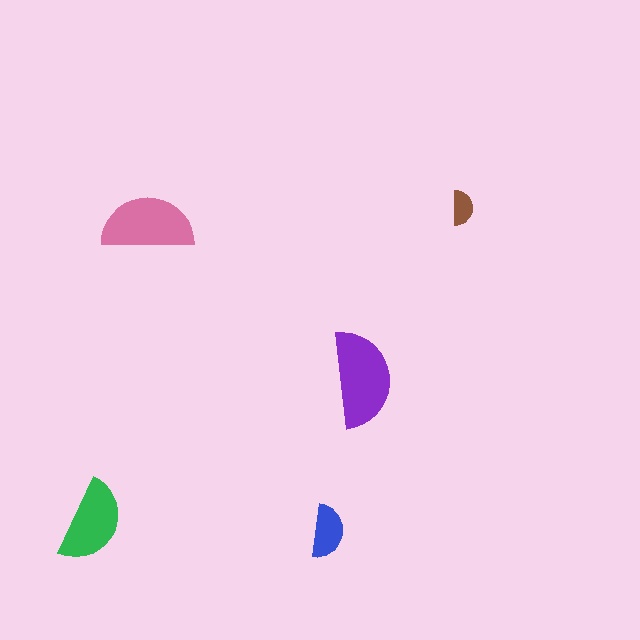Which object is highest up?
The brown semicircle is topmost.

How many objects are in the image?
There are 5 objects in the image.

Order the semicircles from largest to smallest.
the purple one, the pink one, the green one, the blue one, the brown one.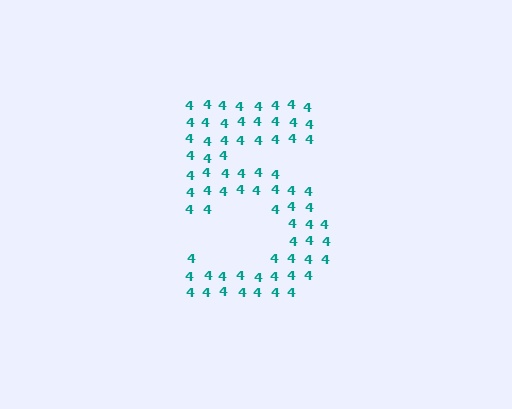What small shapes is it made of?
It is made of small digit 4's.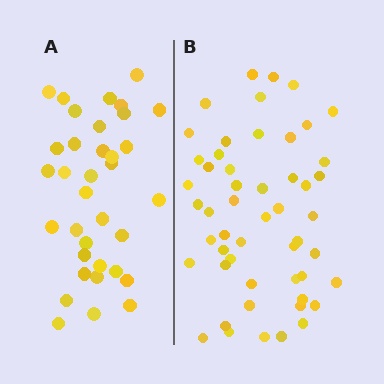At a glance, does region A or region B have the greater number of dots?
Region B (the right region) has more dots.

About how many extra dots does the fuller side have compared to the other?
Region B has approximately 15 more dots than region A.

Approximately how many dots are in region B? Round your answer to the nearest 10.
About 50 dots. (The exact count is 52, which rounds to 50.)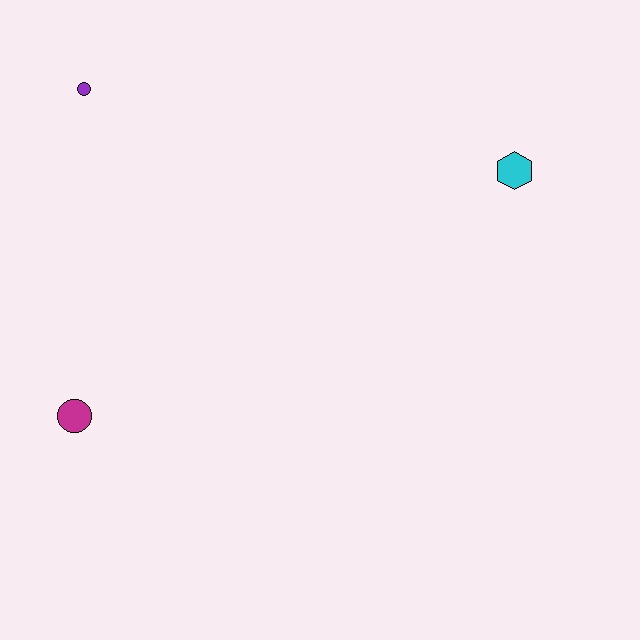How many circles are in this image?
There are 2 circles.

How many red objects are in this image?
There are no red objects.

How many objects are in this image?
There are 3 objects.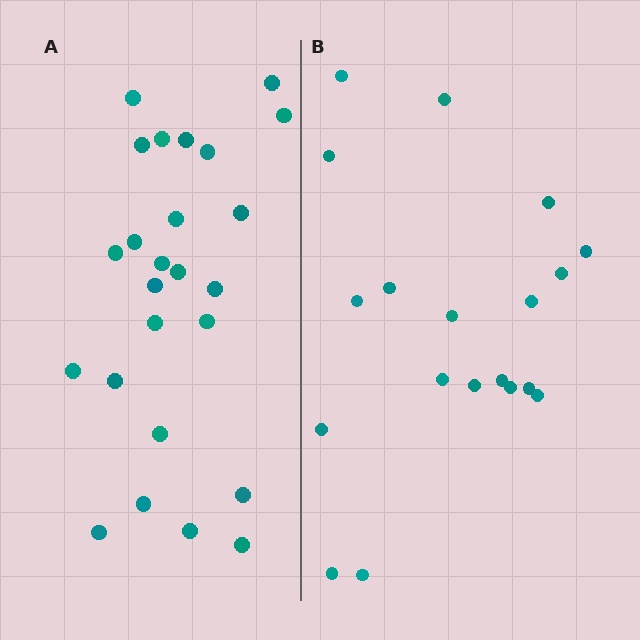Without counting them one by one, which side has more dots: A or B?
Region A (the left region) has more dots.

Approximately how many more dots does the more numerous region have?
Region A has about 6 more dots than region B.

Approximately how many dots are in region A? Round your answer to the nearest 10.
About 20 dots. (The exact count is 25, which rounds to 20.)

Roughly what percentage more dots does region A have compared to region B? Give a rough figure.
About 30% more.